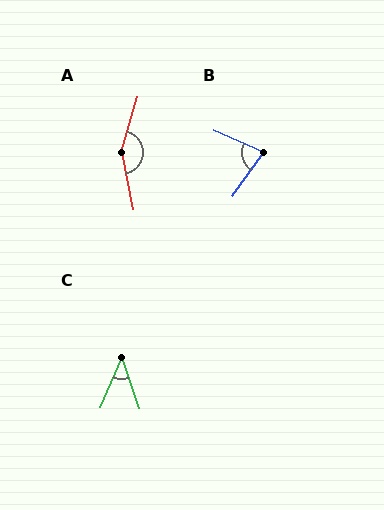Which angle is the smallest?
C, at approximately 42 degrees.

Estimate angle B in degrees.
Approximately 79 degrees.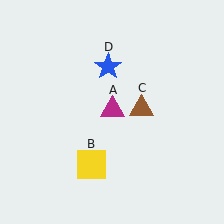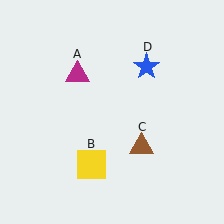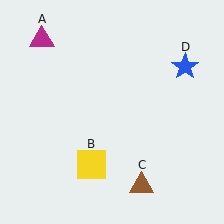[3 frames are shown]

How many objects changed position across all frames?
3 objects changed position: magenta triangle (object A), brown triangle (object C), blue star (object D).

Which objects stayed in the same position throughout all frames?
Yellow square (object B) remained stationary.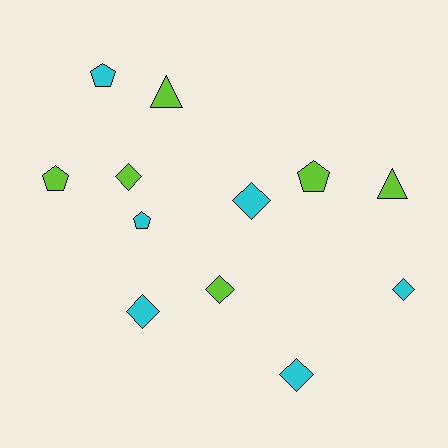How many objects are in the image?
There are 12 objects.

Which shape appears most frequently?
Diamond, with 6 objects.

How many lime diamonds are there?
There are 2 lime diamonds.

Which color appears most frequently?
Cyan, with 6 objects.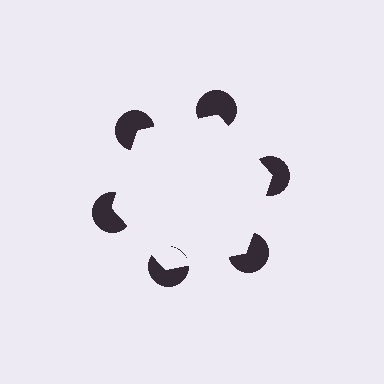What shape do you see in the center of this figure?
An illusory hexagon — its edges are inferred from the aligned wedge cuts in the pac-man discs, not physically drawn.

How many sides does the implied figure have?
6 sides.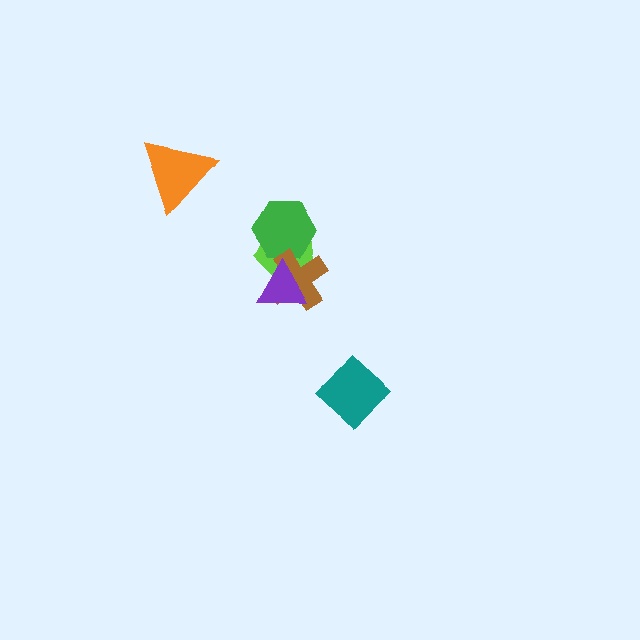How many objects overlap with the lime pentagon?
3 objects overlap with the lime pentagon.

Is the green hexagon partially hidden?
Yes, it is partially covered by another shape.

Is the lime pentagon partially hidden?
Yes, it is partially covered by another shape.